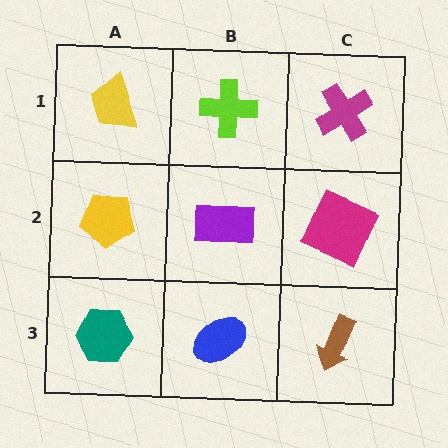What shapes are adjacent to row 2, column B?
A lime cross (row 1, column B), a blue ellipse (row 3, column B), a yellow pentagon (row 2, column A), a magenta square (row 2, column C).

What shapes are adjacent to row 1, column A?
A yellow pentagon (row 2, column A), a lime cross (row 1, column B).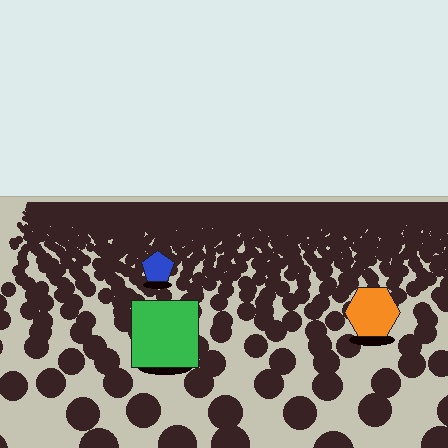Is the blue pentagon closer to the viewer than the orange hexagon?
No. The orange hexagon is closer — you can tell from the texture gradient: the ground texture is coarser near it.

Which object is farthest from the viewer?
The blue pentagon is farthest from the viewer. It appears smaller and the ground texture around it is denser.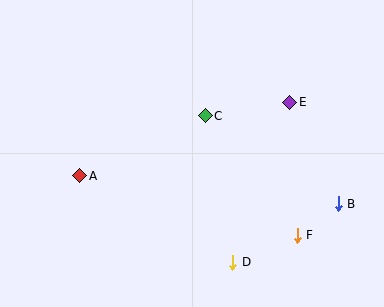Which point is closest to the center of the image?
Point C at (205, 116) is closest to the center.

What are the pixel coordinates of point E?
Point E is at (290, 102).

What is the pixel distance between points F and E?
The distance between F and E is 134 pixels.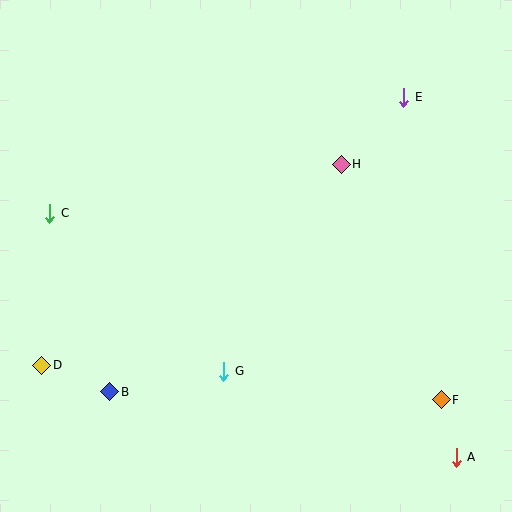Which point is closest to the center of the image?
Point G at (224, 371) is closest to the center.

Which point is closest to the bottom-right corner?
Point A is closest to the bottom-right corner.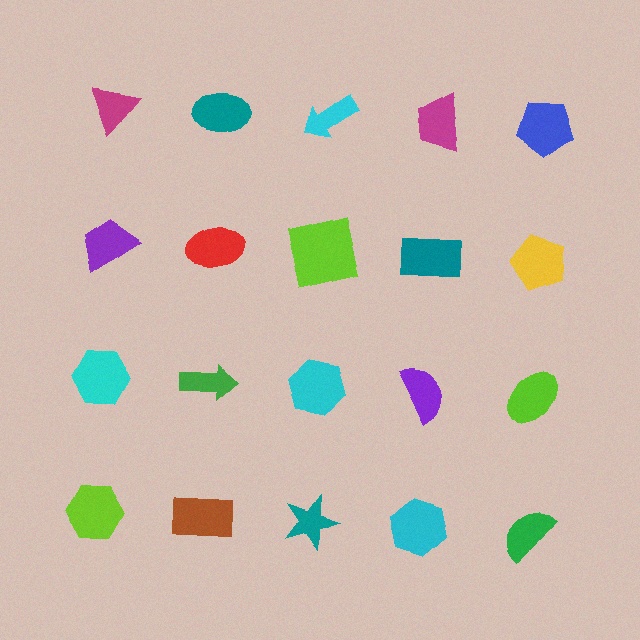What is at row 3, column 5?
A lime ellipse.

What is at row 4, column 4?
A cyan hexagon.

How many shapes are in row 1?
5 shapes.